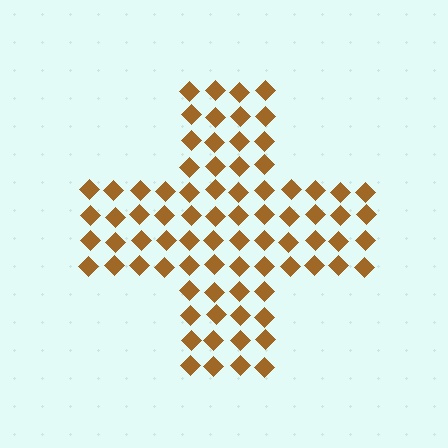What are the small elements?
The small elements are diamonds.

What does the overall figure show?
The overall figure shows a cross.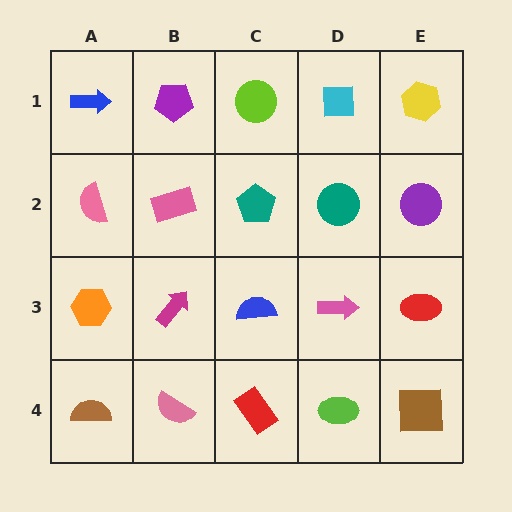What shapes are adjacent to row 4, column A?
An orange hexagon (row 3, column A), a pink semicircle (row 4, column B).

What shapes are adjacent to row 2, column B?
A purple pentagon (row 1, column B), a magenta arrow (row 3, column B), a pink semicircle (row 2, column A), a teal pentagon (row 2, column C).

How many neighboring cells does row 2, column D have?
4.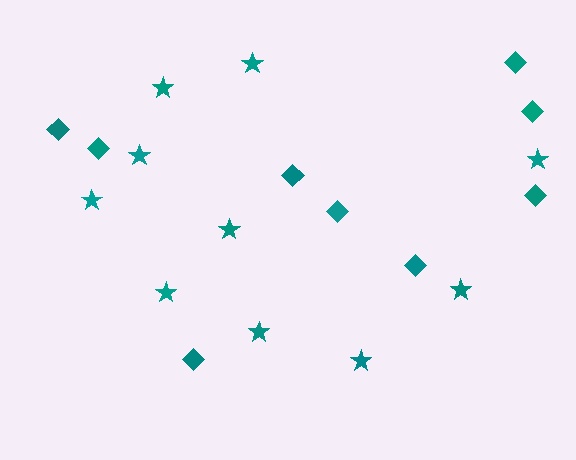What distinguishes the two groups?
There are 2 groups: one group of stars (10) and one group of diamonds (9).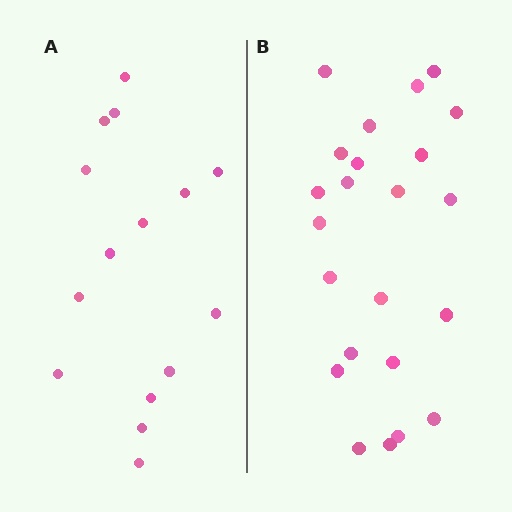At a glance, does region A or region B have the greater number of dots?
Region B (the right region) has more dots.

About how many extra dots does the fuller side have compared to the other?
Region B has roughly 8 or so more dots than region A.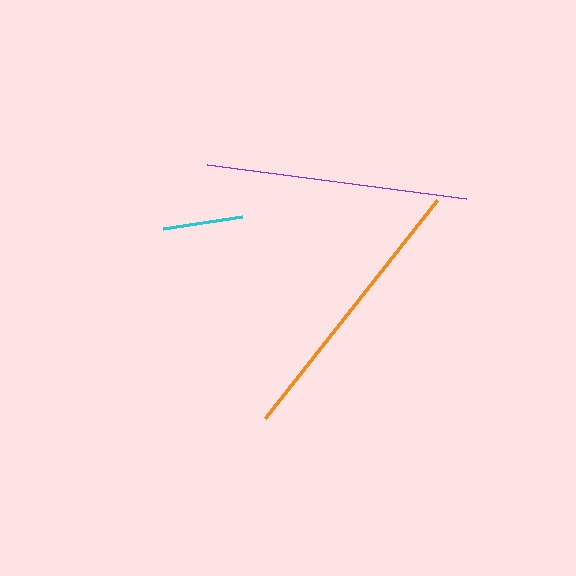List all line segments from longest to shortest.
From longest to shortest: orange, purple, cyan.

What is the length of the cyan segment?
The cyan segment is approximately 79 pixels long.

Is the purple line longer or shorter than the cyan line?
The purple line is longer than the cyan line.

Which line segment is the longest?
The orange line is the longest at approximately 277 pixels.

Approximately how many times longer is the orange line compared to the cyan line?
The orange line is approximately 3.5 times the length of the cyan line.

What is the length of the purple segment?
The purple segment is approximately 261 pixels long.